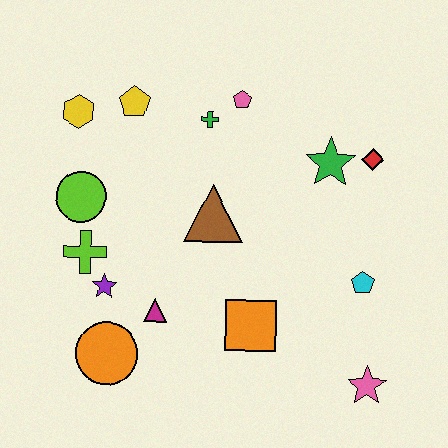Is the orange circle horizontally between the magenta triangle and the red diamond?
No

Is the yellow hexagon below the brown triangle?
No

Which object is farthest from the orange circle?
The red diamond is farthest from the orange circle.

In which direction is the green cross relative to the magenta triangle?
The green cross is above the magenta triangle.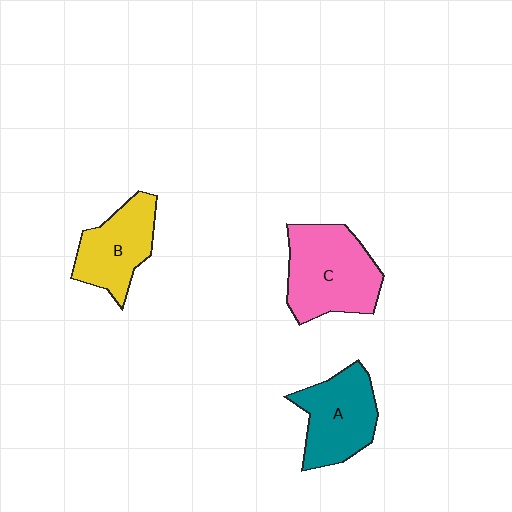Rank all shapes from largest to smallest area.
From largest to smallest: C (pink), A (teal), B (yellow).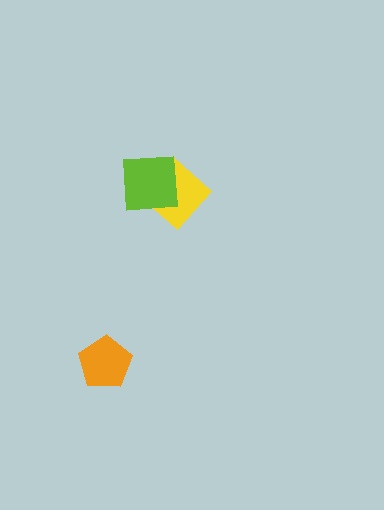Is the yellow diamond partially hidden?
Yes, it is partially covered by another shape.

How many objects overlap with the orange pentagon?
0 objects overlap with the orange pentagon.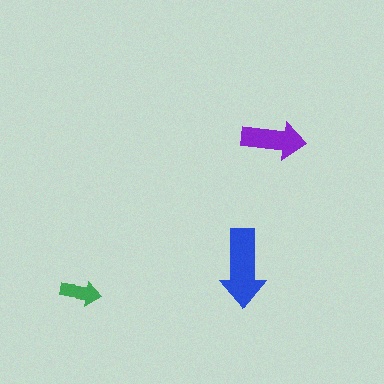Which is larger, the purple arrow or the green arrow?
The purple one.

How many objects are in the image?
There are 3 objects in the image.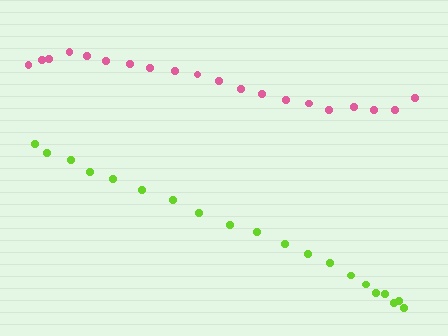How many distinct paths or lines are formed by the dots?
There are 2 distinct paths.